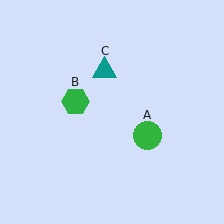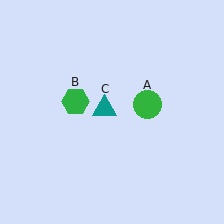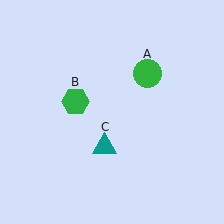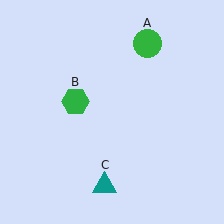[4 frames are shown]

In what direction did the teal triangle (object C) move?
The teal triangle (object C) moved down.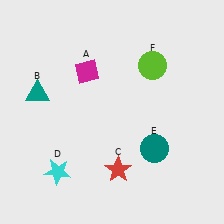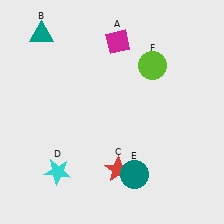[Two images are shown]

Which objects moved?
The objects that moved are: the magenta diamond (A), the teal triangle (B), the teal circle (E).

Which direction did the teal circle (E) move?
The teal circle (E) moved down.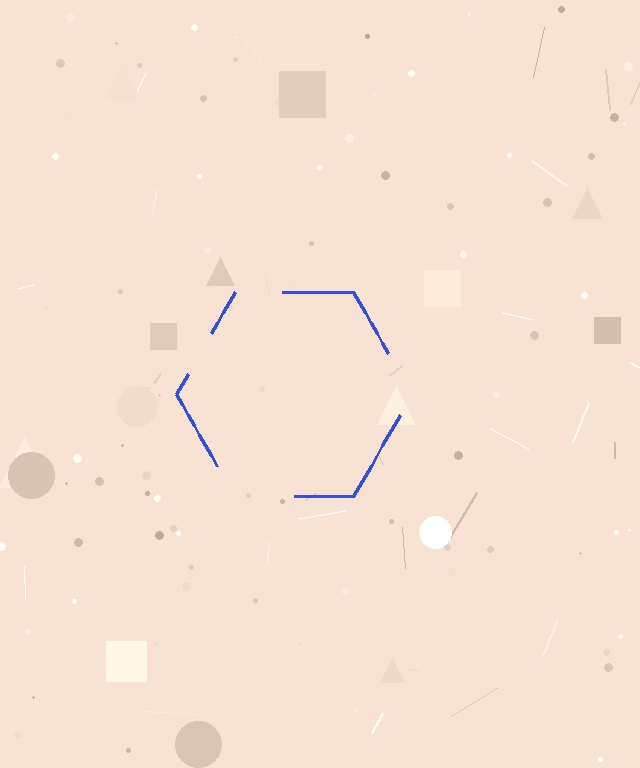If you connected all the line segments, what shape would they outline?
They would outline a hexagon.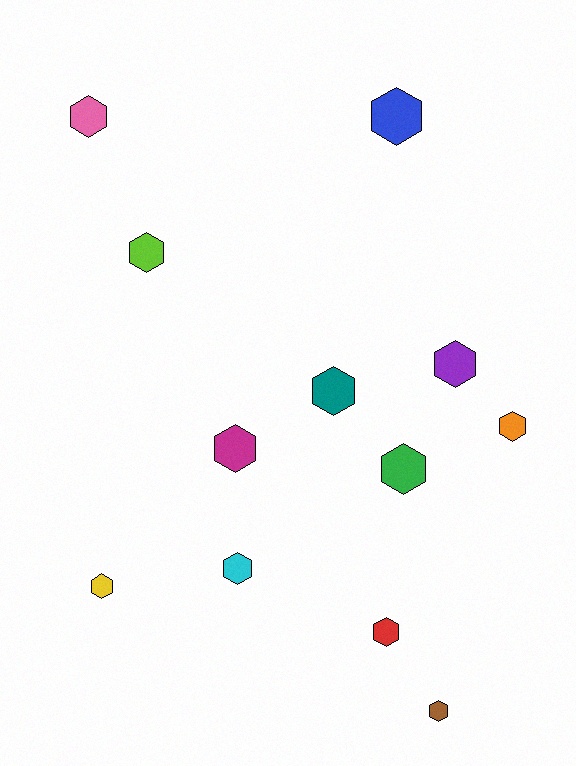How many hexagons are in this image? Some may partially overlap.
There are 12 hexagons.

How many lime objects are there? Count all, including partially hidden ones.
There is 1 lime object.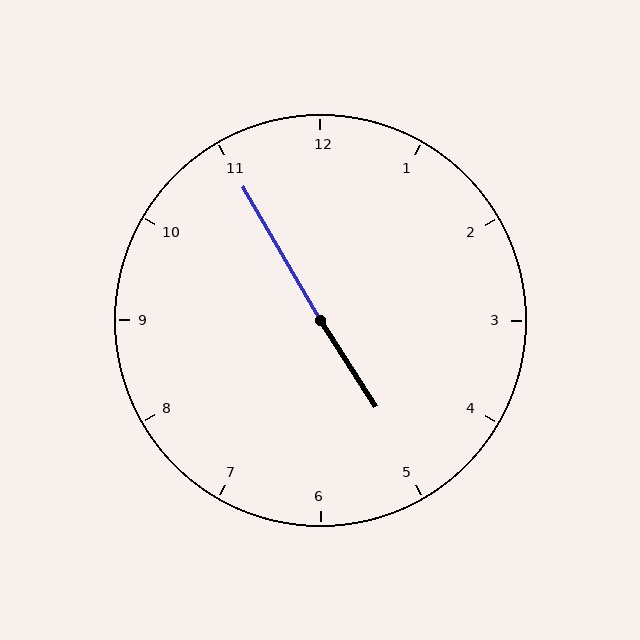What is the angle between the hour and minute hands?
Approximately 178 degrees.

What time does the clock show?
4:55.